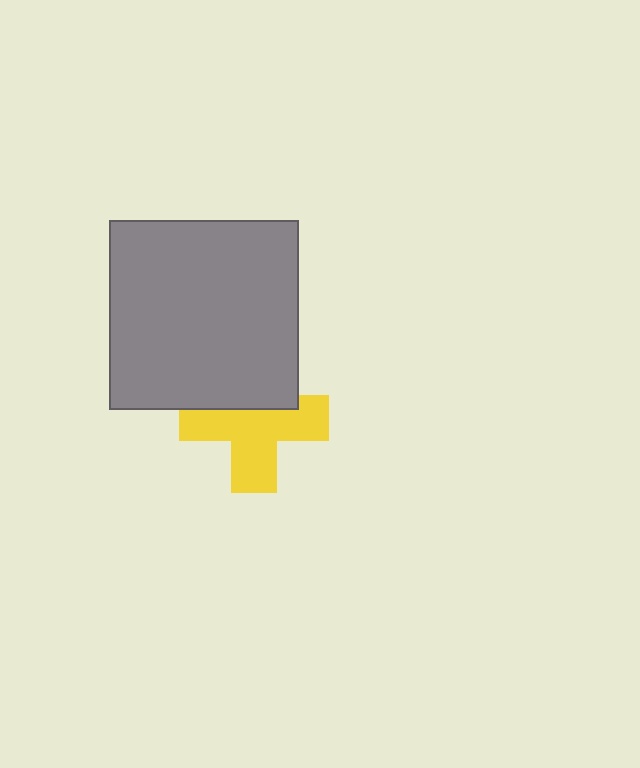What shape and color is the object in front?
The object in front is a gray square.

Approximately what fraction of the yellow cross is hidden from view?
Roughly 35% of the yellow cross is hidden behind the gray square.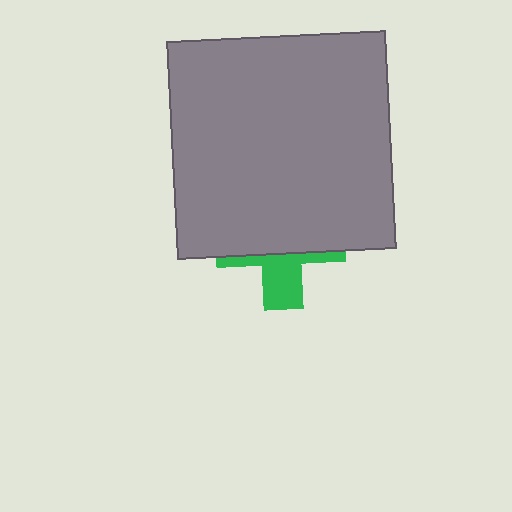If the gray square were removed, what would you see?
You would see the complete green cross.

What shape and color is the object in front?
The object in front is a gray square.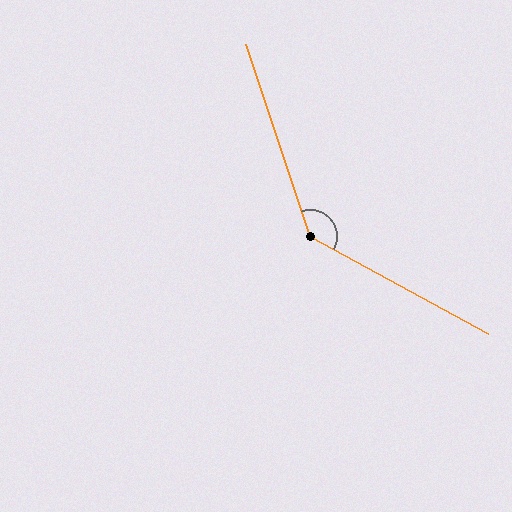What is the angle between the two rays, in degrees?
Approximately 137 degrees.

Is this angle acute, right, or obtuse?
It is obtuse.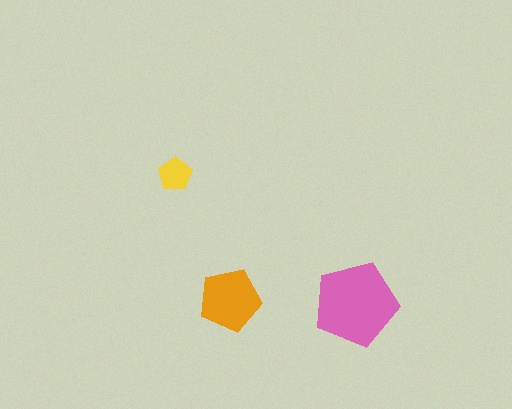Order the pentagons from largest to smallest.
the pink one, the orange one, the yellow one.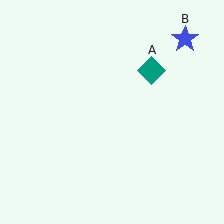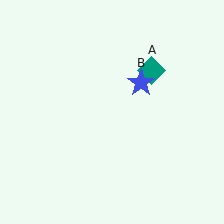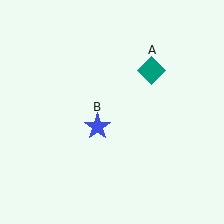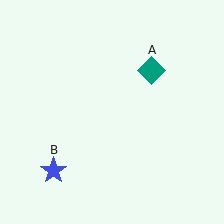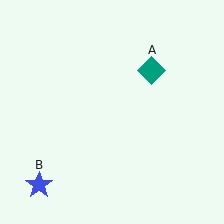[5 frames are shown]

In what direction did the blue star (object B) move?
The blue star (object B) moved down and to the left.